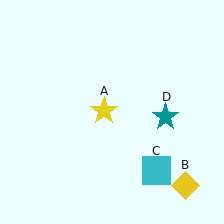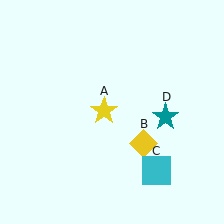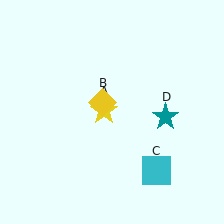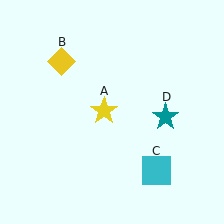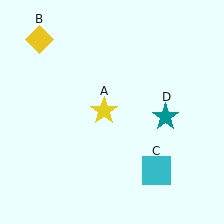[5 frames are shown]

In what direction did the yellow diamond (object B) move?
The yellow diamond (object B) moved up and to the left.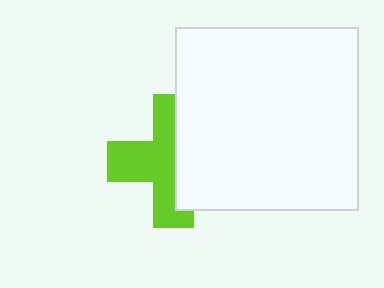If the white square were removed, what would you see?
You would see the complete lime cross.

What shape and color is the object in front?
The object in front is a white square.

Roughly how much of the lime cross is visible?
About half of it is visible (roughly 56%).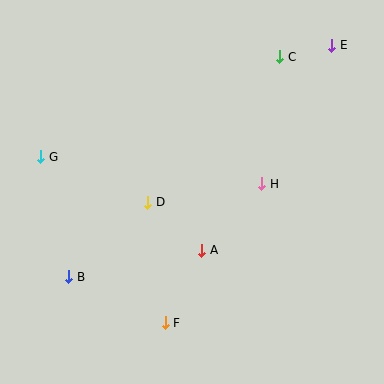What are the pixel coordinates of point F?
Point F is at (165, 323).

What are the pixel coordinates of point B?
Point B is at (69, 277).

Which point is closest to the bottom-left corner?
Point B is closest to the bottom-left corner.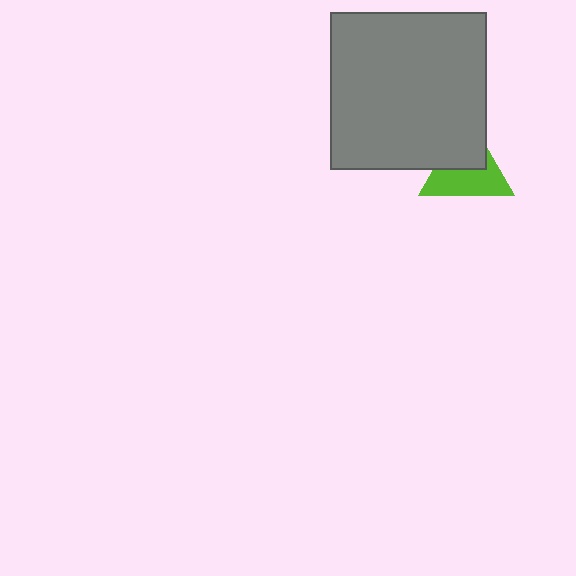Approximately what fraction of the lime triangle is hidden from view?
Roughly 44% of the lime triangle is hidden behind the gray square.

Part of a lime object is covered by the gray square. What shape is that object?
It is a triangle.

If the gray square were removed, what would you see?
You would see the complete lime triangle.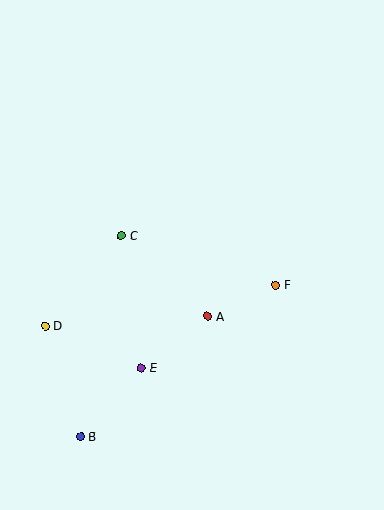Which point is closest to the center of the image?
Point A at (208, 317) is closest to the center.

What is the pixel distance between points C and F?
The distance between C and F is 162 pixels.